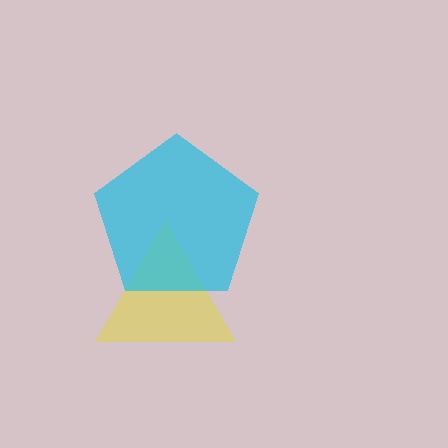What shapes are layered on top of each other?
The layered shapes are: a yellow triangle, a cyan pentagon.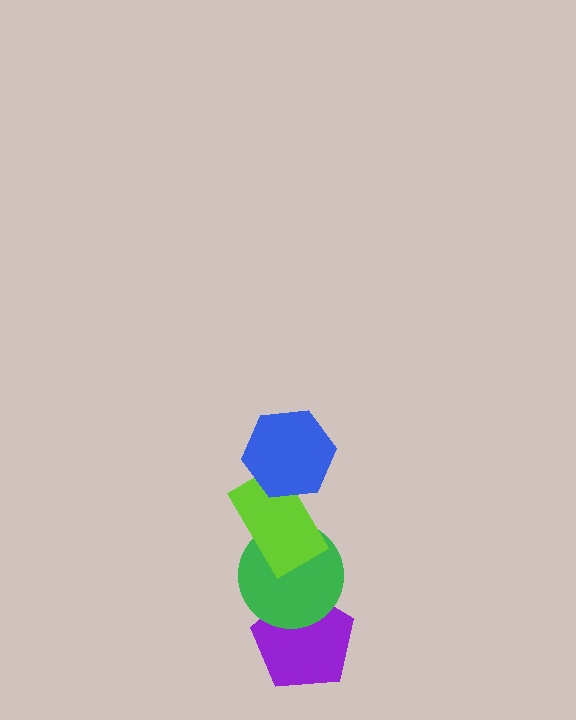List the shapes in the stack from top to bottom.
From top to bottom: the blue hexagon, the lime rectangle, the green circle, the purple pentagon.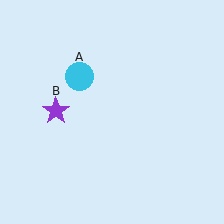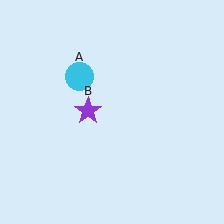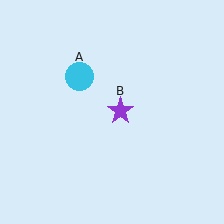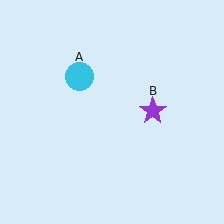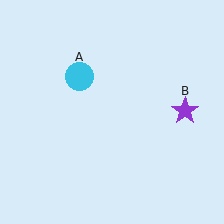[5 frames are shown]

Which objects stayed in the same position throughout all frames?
Cyan circle (object A) remained stationary.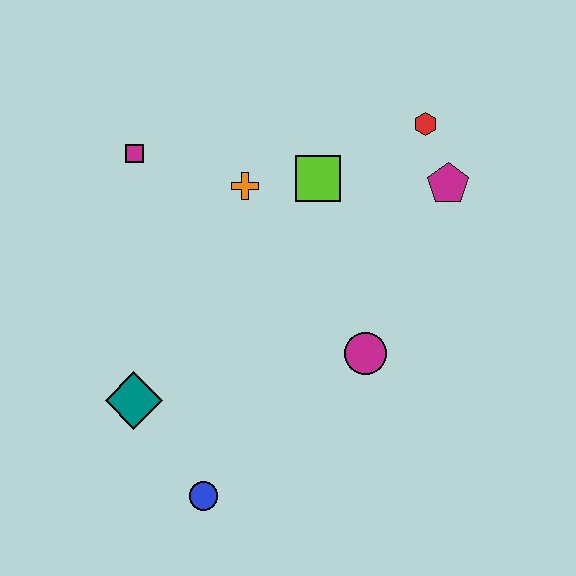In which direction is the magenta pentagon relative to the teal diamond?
The magenta pentagon is to the right of the teal diamond.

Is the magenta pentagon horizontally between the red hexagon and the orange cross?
No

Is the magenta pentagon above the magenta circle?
Yes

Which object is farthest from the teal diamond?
The red hexagon is farthest from the teal diamond.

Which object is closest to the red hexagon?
The magenta pentagon is closest to the red hexagon.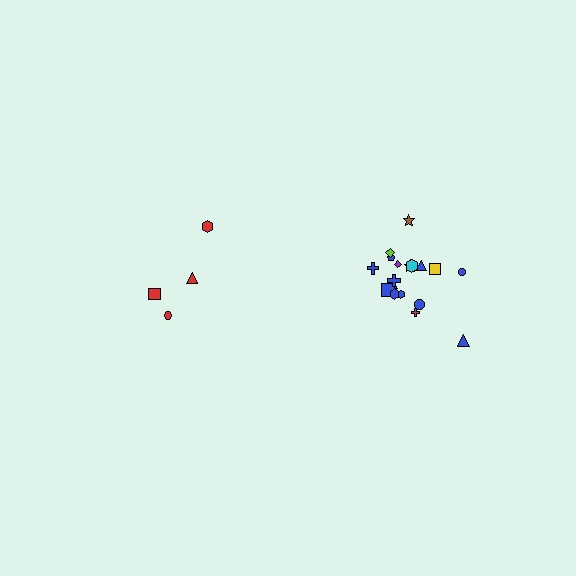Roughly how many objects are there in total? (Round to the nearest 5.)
Roughly 20 objects in total.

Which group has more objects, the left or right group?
The right group.